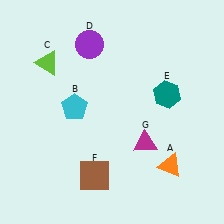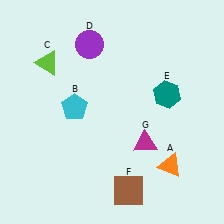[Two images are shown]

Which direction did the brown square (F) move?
The brown square (F) moved right.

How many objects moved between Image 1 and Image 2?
1 object moved between the two images.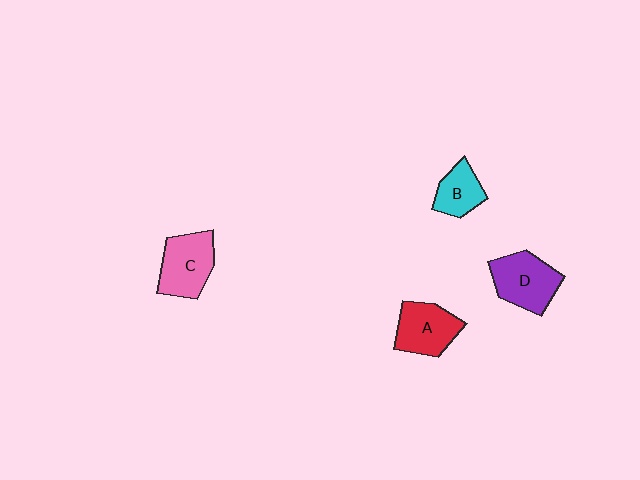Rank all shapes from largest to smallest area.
From largest to smallest: D (purple), C (pink), A (red), B (cyan).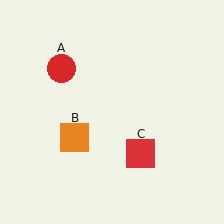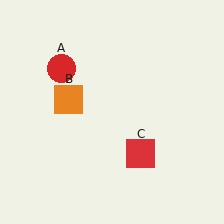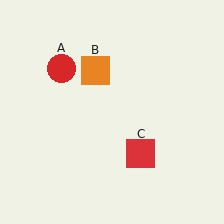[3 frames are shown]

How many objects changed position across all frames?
1 object changed position: orange square (object B).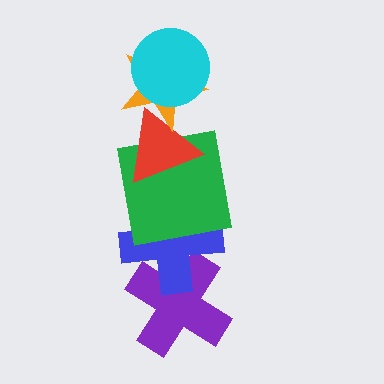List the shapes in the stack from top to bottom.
From top to bottom: the cyan circle, the orange star, the red triangle, the green square, the blue cross, the purple cross.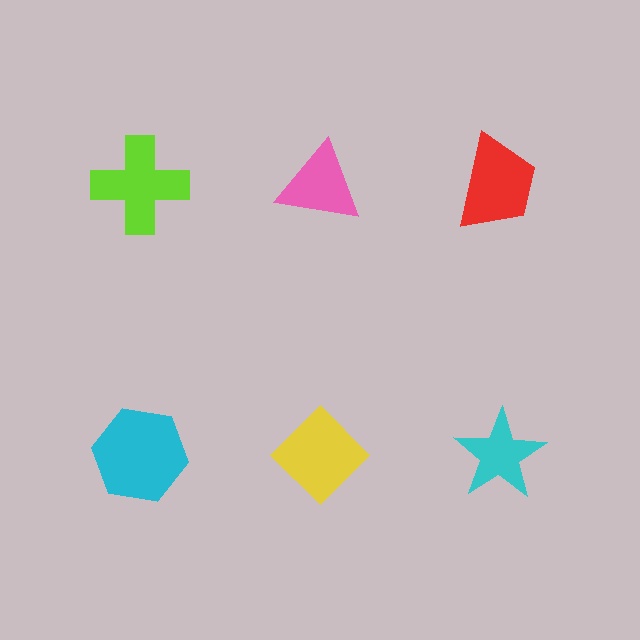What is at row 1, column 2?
A pink triangle.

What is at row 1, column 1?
A lime cross.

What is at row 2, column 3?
A cyan star.